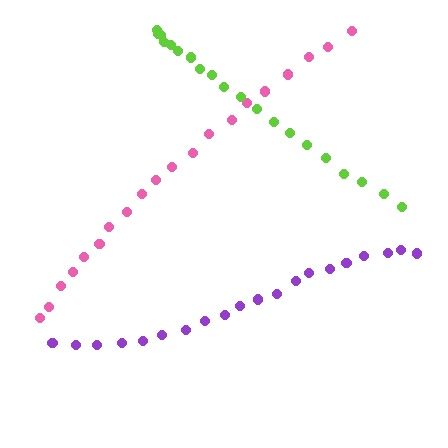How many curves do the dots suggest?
There are 3 distinct paths.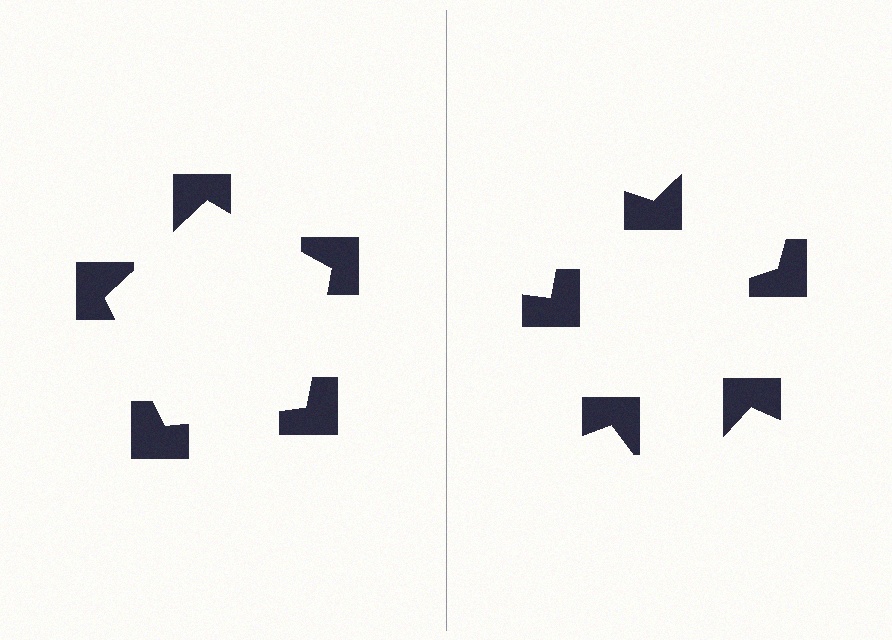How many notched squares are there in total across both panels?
10 — 5 on each side.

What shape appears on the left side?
An illusory pentagon.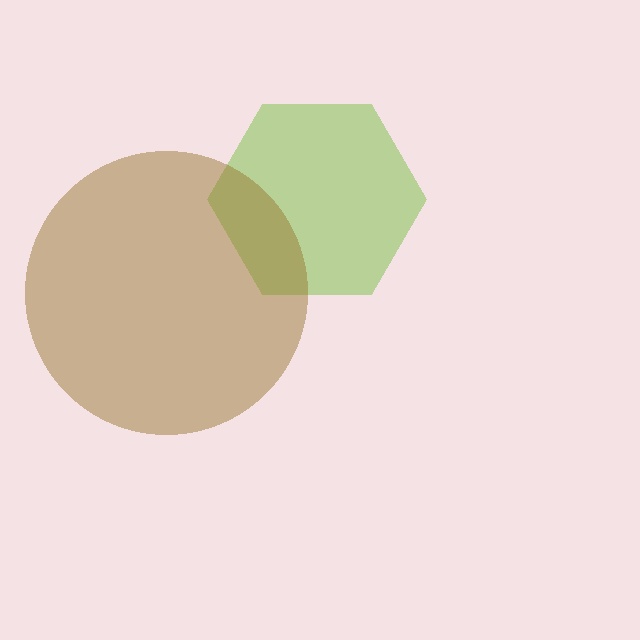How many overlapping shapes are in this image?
There are 2 overlapping shapes in the image.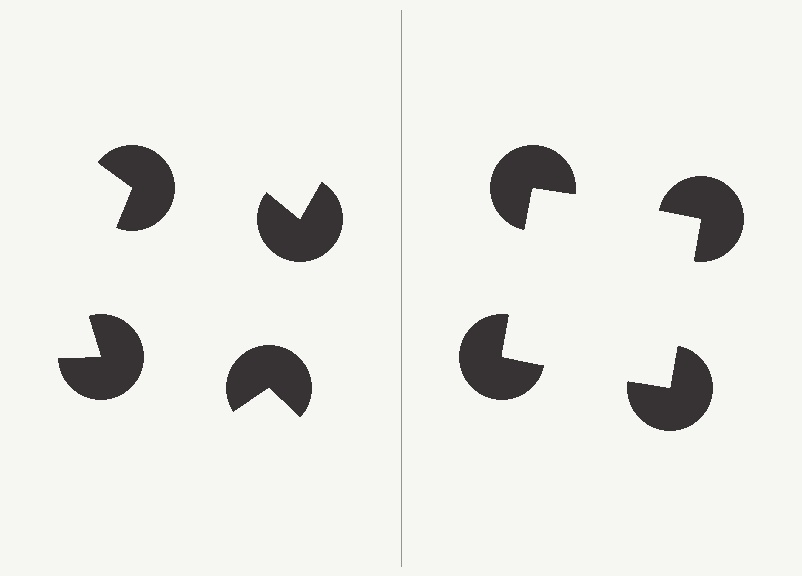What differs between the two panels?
The pac-man discs are positioned identically on both sides; only the wedge orientations differ. On the right they align to a square; on the left they are misaligned.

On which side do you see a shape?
An illusory square appears on the right side. On the left side the wedge cuts are rotated, so no coherent shape forms.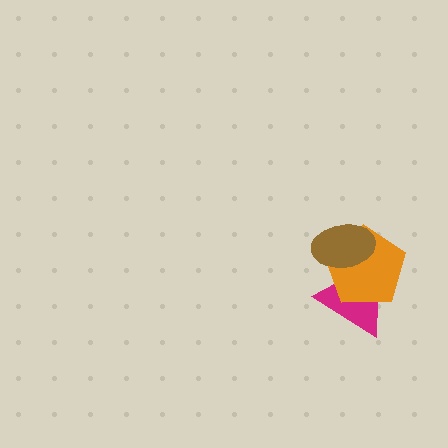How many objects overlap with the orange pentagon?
2 objects overlap with the orange pentagon.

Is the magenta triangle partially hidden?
Yes, it is partially covered by another shape.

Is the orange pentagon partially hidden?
Yes, it is partially covered by another shape.